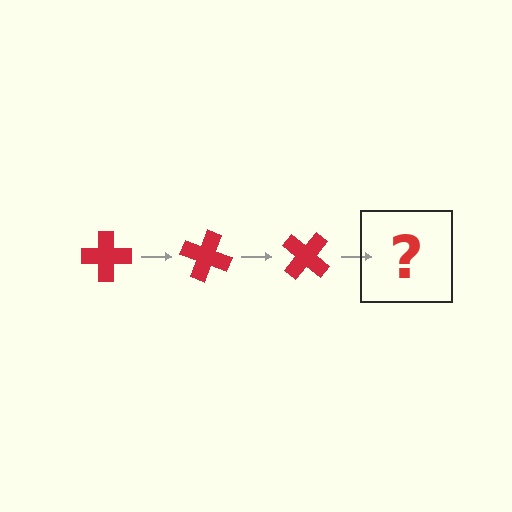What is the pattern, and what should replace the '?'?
The pattern is that the cross rotates 20 degrees each step. The '?' should be a red cross rotated 60 degrees.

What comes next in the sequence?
The next element should be a red cross rotated 60 degrees.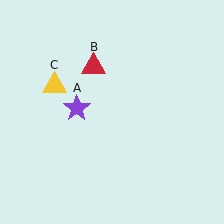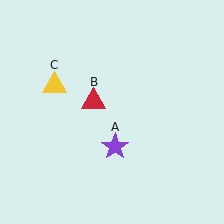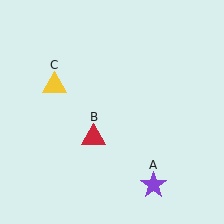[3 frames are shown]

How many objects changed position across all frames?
2 objects changed position: purple star (object A), red triangle (object B).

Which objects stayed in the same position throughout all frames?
Yellow triangle (object C) remained stationary.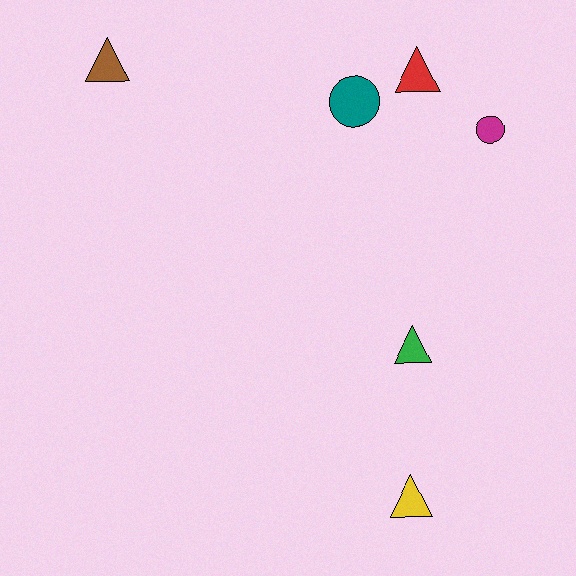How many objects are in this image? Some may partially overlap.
There are 6 objects.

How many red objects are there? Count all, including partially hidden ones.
There is 1 red object.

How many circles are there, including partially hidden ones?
There are 2 circles.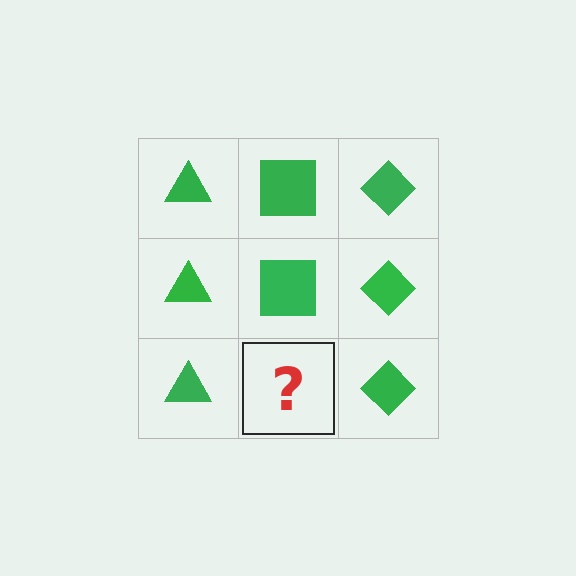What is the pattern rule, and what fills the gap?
The rule is that each column has a consistent shape. The gap should be filled with a green square.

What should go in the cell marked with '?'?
The missing cell should contain a green square.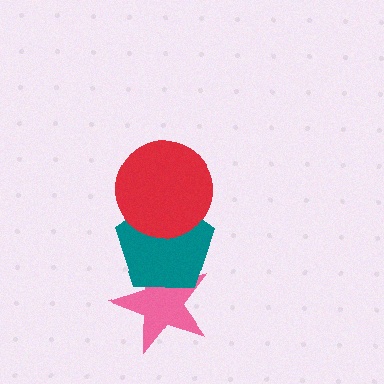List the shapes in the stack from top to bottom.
From top to bottom: the red circle, the teal pentagon, the pink star.